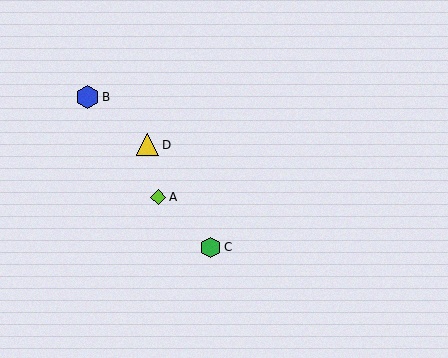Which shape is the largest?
The blue hexagon (labeled B) is the largest.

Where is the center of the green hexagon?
The center of the green hexagon is at (210, 247).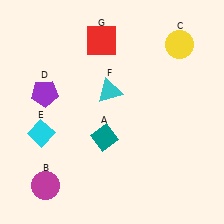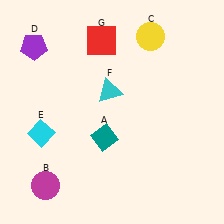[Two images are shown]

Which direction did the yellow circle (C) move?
The yellow circle (C) moved left.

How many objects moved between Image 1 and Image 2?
2 objects moved between the two images.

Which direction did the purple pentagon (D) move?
The purple pentagon (D) moved up.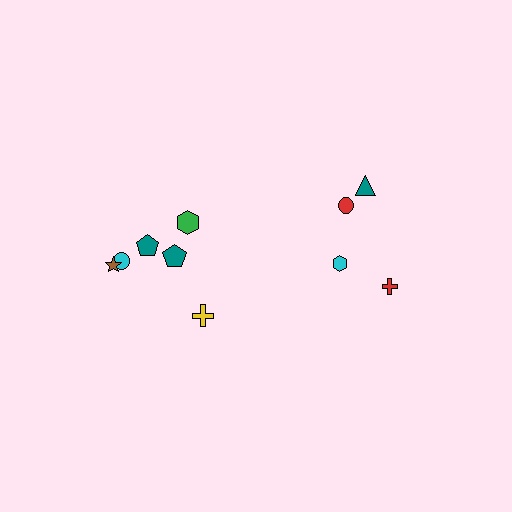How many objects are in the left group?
There are 6 objects.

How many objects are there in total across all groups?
There are 10 objects.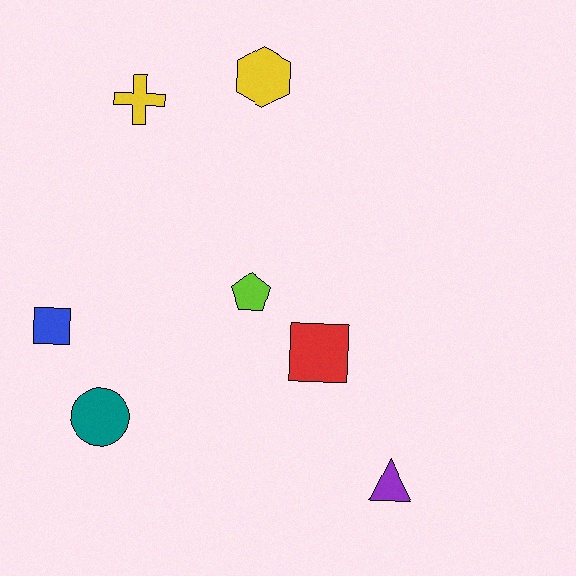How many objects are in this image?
There are 7 objects.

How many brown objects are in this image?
There are no brown objects.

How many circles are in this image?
There is 1 circle.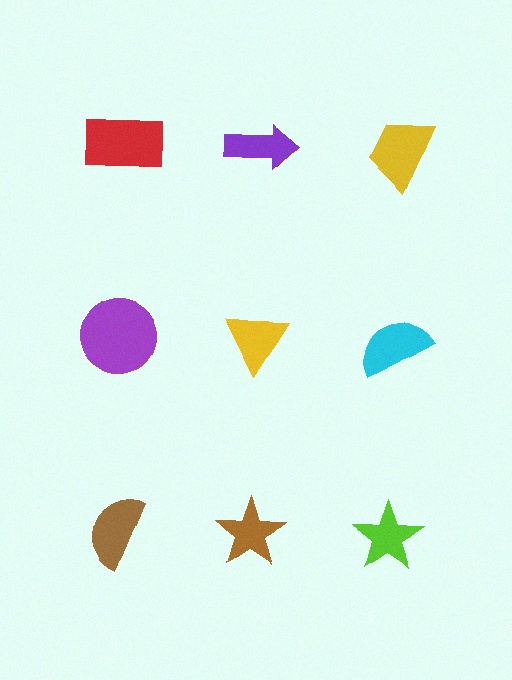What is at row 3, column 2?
A brown star.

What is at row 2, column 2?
A yellow triangle.